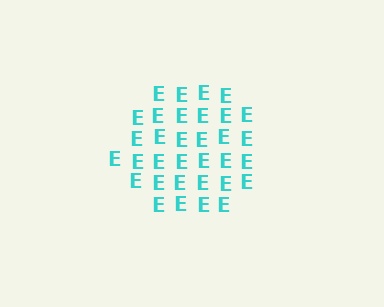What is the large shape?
The large shape is a hexagon.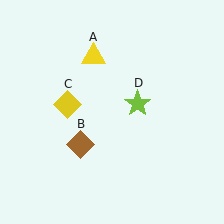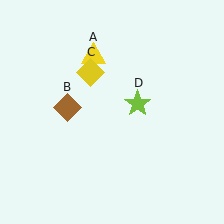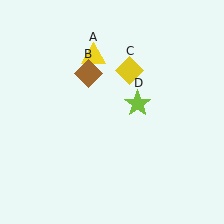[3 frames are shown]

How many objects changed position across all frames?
2 objects changed position: brown diamond (object B), yellow diamond (object C).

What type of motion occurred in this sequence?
The brown diamond (object B), yellow diamond (object C) rotated clockwise around the center of the scene.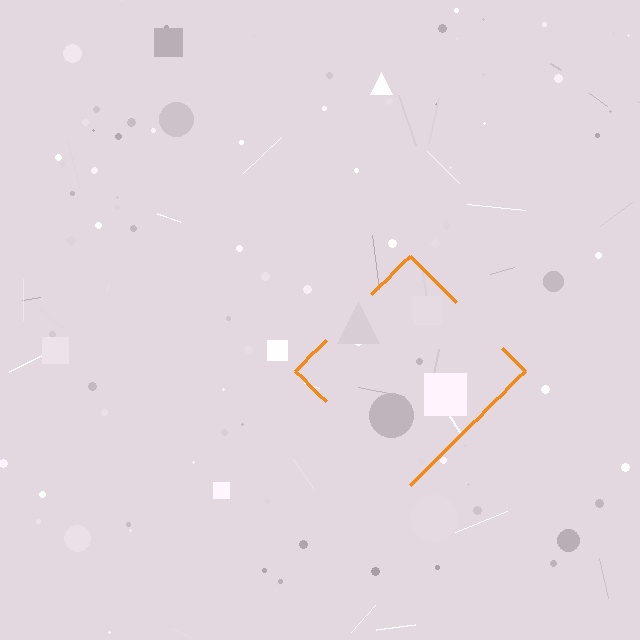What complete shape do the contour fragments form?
The contour fragments form a diamond.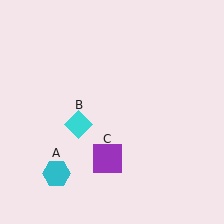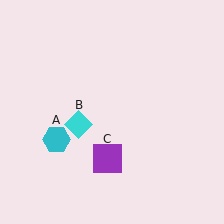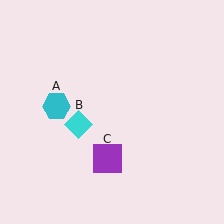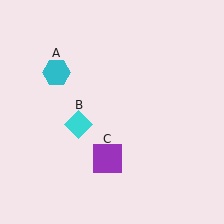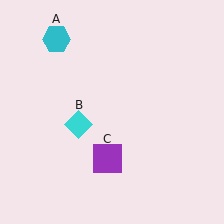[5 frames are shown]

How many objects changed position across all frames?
1 object changed position: cyan hexagon (object A).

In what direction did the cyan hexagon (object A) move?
The cyan hexagon (object A) moved up.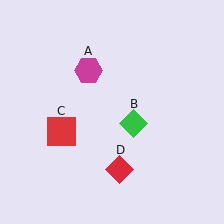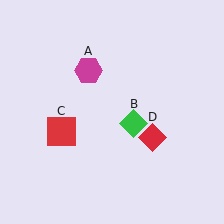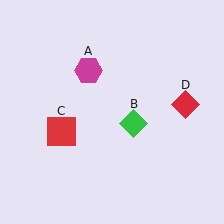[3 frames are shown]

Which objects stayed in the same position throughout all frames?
Magenta hexagon (object A) and green diamond (object B) and red square (object C) remained stationary.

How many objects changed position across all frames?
1 object changed position: red diamond (object D).